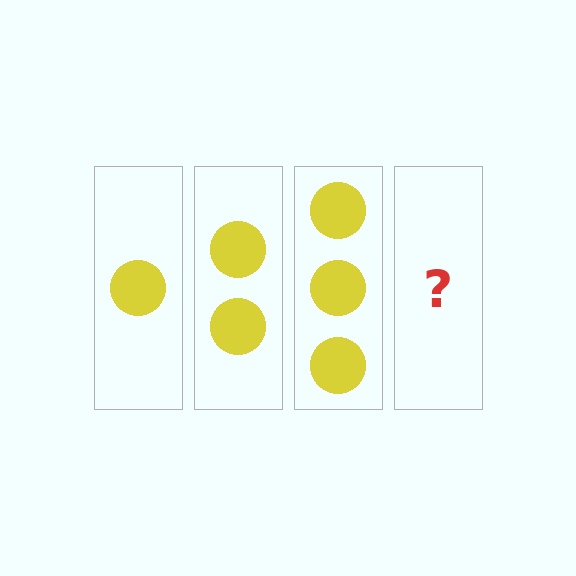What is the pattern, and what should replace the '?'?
The pattern is that each step adds one more circle. The '?' should be 4 circles.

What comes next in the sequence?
The next element should be 4 circles.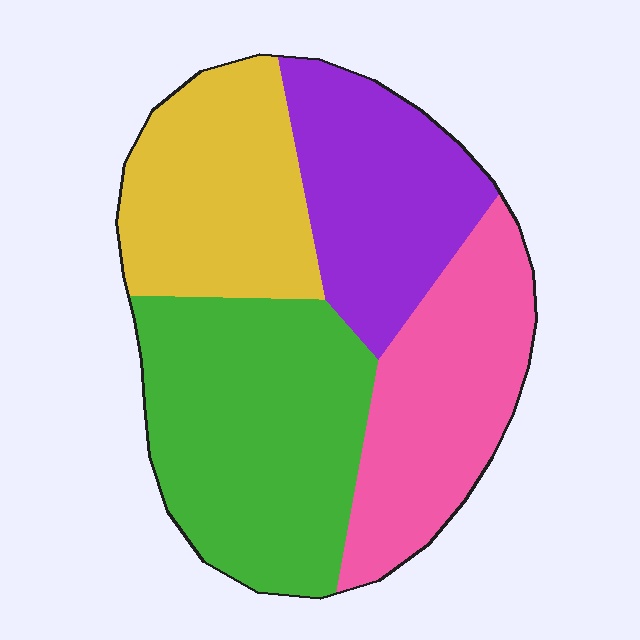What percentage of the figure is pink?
Pink takes up about one quarter (1/4) of the figure.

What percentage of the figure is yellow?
Yellow takes up about one fifth (1/5) of the figure.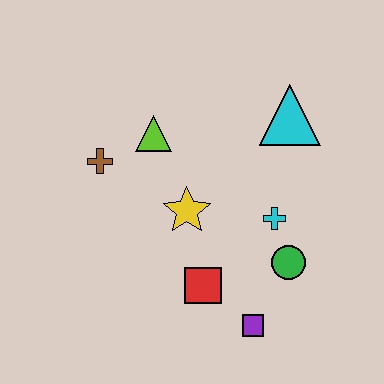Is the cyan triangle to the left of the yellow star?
No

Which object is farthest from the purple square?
The brown cross is farthest from the purple square.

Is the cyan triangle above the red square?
Yes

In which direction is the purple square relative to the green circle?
The purple square is below the green circle.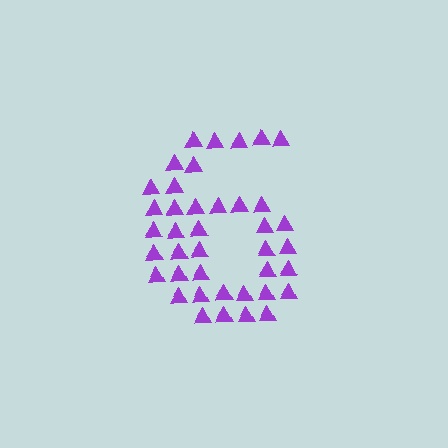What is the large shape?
The large shape is the digit 6.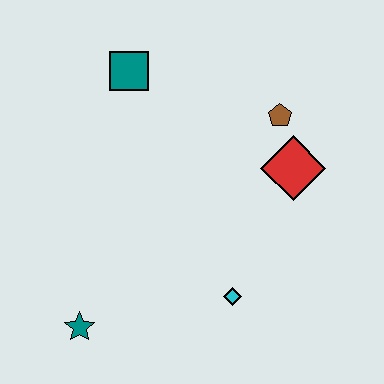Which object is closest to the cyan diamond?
The red diamond is closest to the cyan diamond.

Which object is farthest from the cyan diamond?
The teal square is farthest from the cyan diamond.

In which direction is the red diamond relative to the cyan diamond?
The red diamond is above the cyan diamond.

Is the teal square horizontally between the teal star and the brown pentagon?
Yes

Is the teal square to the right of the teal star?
Yes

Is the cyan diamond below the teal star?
No